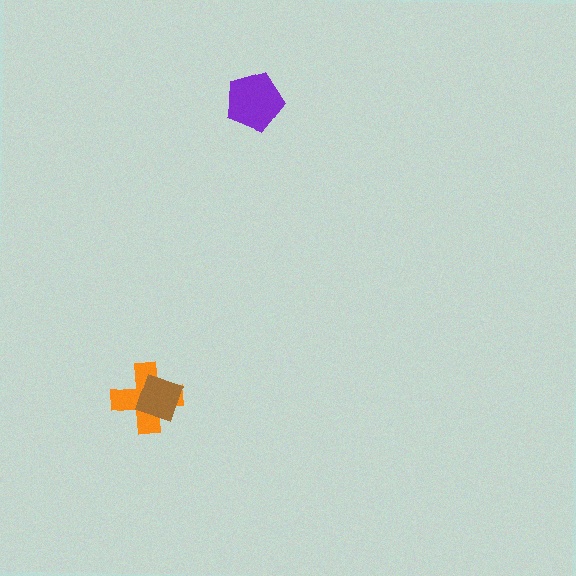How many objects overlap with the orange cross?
1 object overlaps with the orange cross.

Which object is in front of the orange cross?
The brown diamond is in front of the orange cross.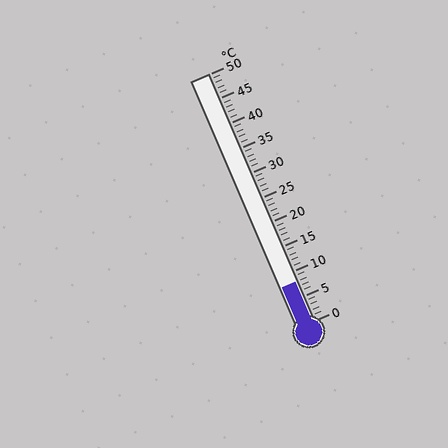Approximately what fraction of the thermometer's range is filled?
The thermometer is filled to approximately 15% of its range.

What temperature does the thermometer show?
The thermometer shows approximately 8°C.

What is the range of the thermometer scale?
The thermometer scale ranges from 0°C to 50°C.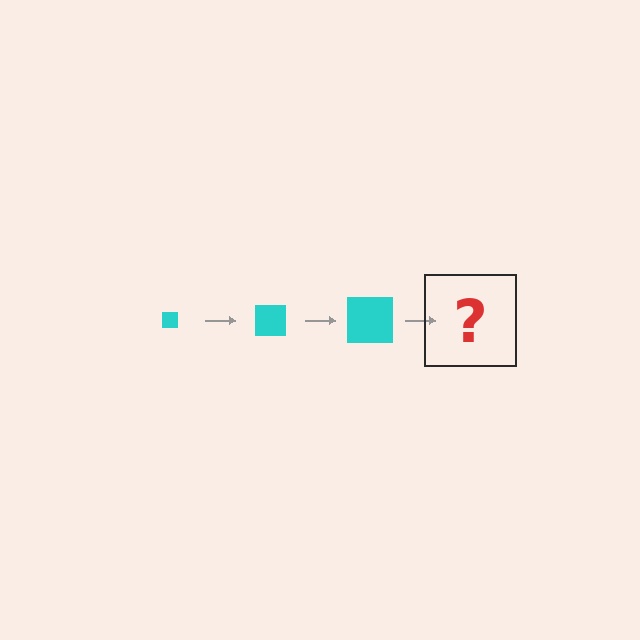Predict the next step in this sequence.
The next step is a cyan square, larger than the previous one.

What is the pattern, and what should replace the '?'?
The pattern is that the square gets progressively larger each step. The '?' should be a cyan square, larger than the previous one.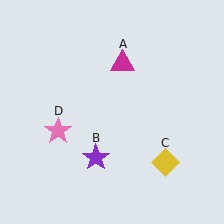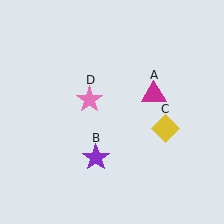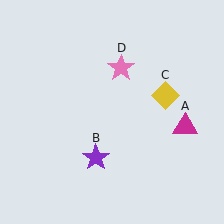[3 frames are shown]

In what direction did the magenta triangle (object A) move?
The magenta triangle (object A) moved down and to the right.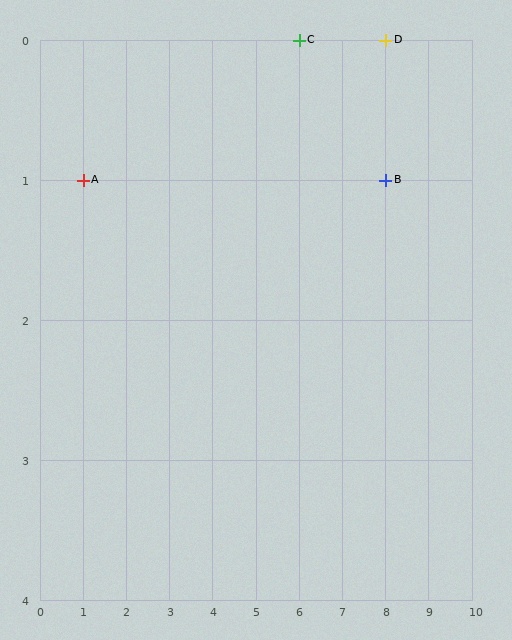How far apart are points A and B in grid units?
Points A and B are 7 columns apart.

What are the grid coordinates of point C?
Point C is at grid coordinates (6, 0).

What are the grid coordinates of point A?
Point A is at grid coordinates (1, 1).